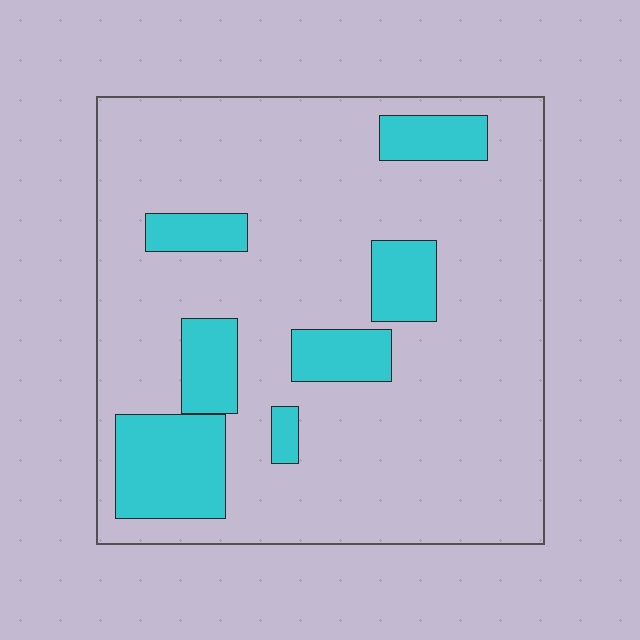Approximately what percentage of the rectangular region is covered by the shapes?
Approximately 20%.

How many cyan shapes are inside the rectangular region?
7.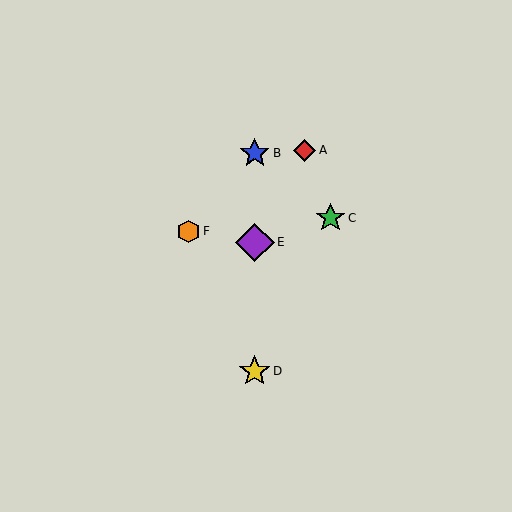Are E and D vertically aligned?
Yes, both are at x≈255.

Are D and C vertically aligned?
No, D is at x≈255 and C is at x≈330.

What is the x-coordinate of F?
Object F is at x≈189.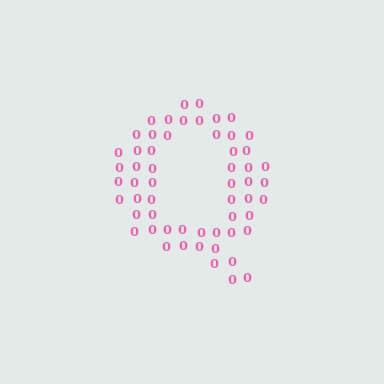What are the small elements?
The small elements are digit 0's.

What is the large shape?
The large shape is the letter Q.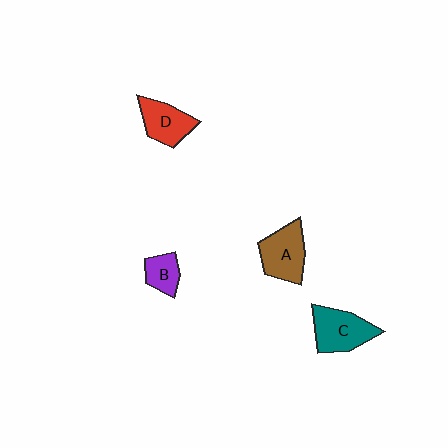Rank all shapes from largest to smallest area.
From largest to smallest: C (teal), A (brown), D (red), B (purple).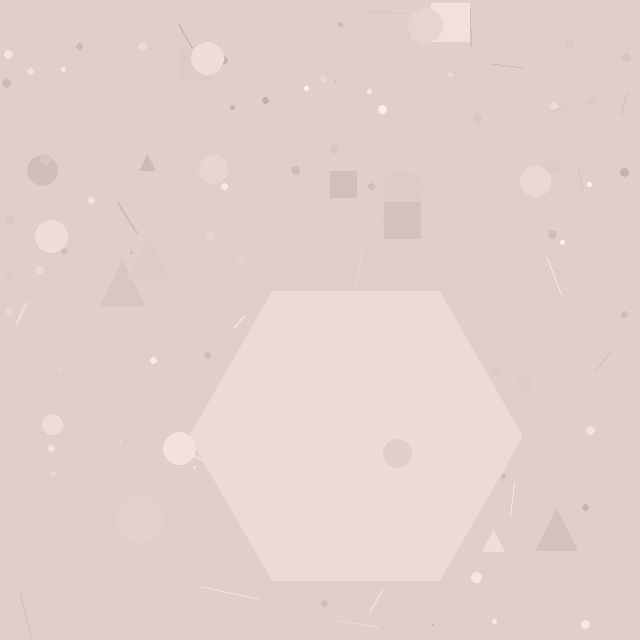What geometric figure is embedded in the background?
A hexagon is embedded in the background.